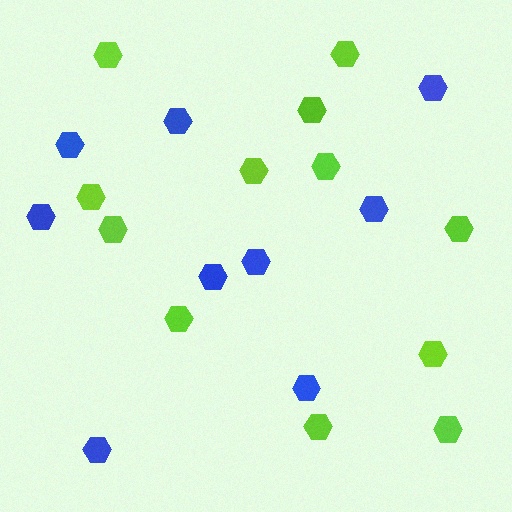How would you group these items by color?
There are 2 groups: one group of blue hexagons (9) and one group of lime hexagons (12).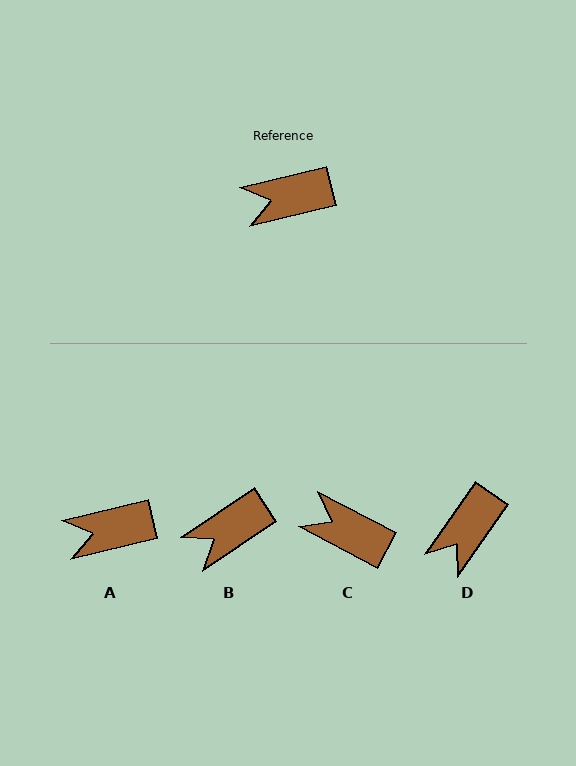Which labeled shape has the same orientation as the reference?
A.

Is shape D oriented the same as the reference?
No, it is off by about 42 degrees.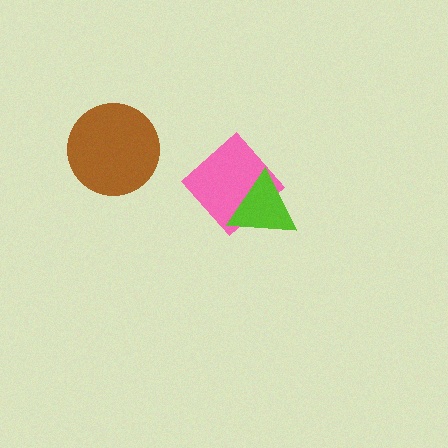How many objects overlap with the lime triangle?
1 object overlaps with the lime triangle.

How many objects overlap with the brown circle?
0 objects overlap with the brown circle.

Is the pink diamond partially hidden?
Yes, it is partially covered by another shape.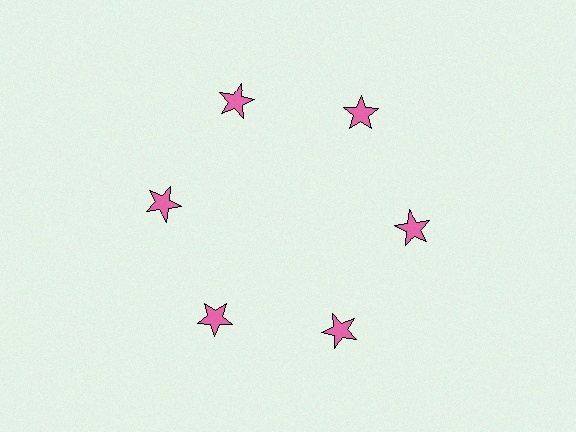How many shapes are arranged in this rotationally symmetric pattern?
There are 6 shapes, arranged in 6 groups of 1.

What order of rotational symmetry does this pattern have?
This pattern has 6-fold rotational symmetry.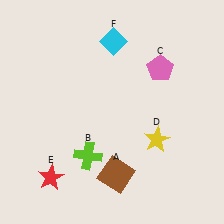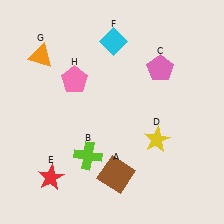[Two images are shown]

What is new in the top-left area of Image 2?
An orange triangle (G) was added in the top-left area of Image 2.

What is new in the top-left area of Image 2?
A pink pentagon (H) was added in the top-left area of Image 2.